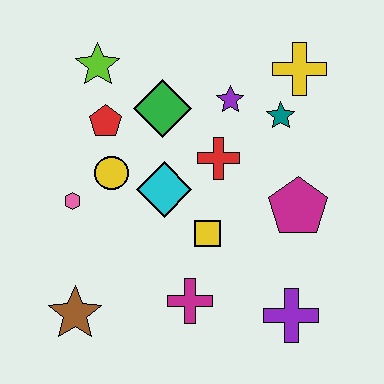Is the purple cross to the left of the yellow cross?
Yes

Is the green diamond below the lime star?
Yes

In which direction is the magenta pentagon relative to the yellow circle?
The magenta pentagon is to the right of the yellow circle.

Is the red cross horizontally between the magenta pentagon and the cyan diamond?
Yes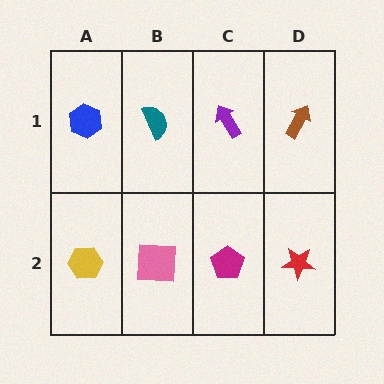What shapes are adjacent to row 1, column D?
A red star (row 2, column D), a purple arrow (row 1, column C).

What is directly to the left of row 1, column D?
A purple arrow.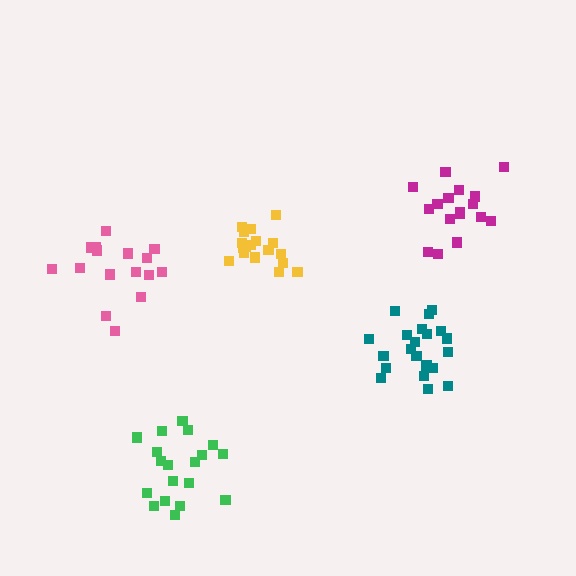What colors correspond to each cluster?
The clusters are colored: yellow, pink, teal, green, magenta.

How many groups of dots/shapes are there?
There are 5 groups.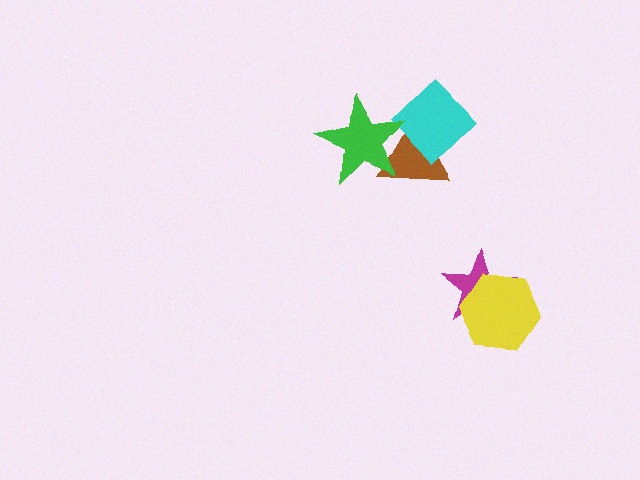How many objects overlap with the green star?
2 objects overlap with the green star.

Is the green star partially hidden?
No, no other shape covers it.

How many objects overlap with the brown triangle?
2 objects overlap with the brown triangle.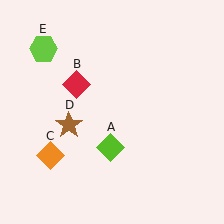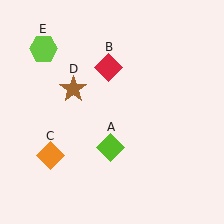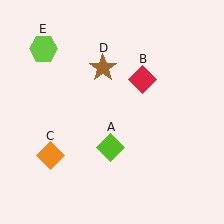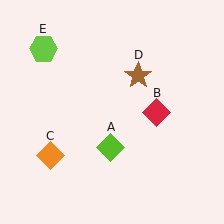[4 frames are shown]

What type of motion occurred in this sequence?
The red diamond (object B), brown star (object D) rotated clockwise around the center of the scene.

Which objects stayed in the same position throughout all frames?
Lime diamond (object A) and orange diamond (object C) and lime hexagon (object E) remained stationary.